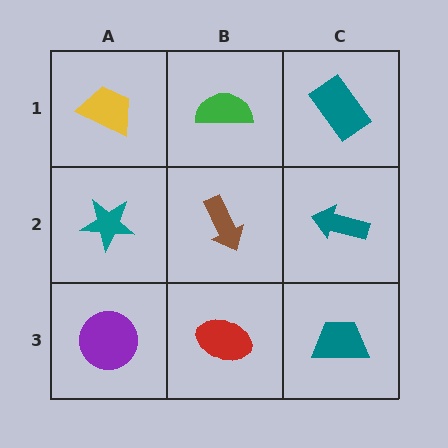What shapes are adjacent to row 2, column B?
A green semicircle (row 1, column B), a red ellipse (row 3, column B), a teal star (row 2, column A), a teal arrow (row 2, column C).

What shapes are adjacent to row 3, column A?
A teal star (row 2, column A), a red ellipse (row 3, column B).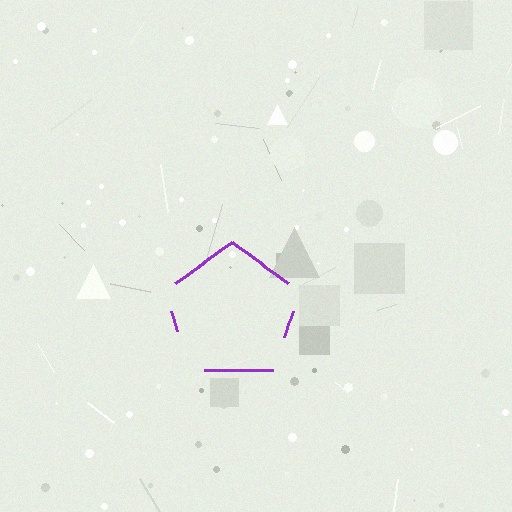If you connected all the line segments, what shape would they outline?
They would outline a pentagon.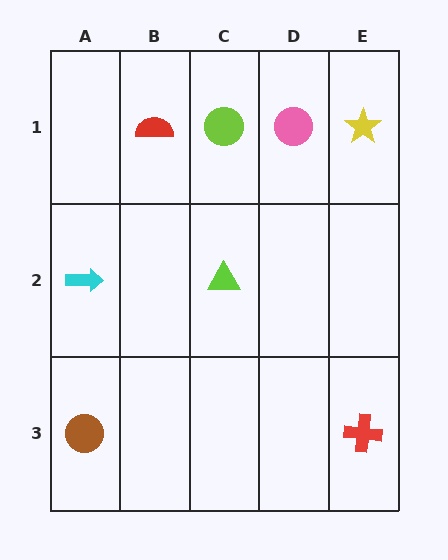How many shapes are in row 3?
2 shapes.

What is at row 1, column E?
A yellow star.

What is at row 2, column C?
A lime triangle.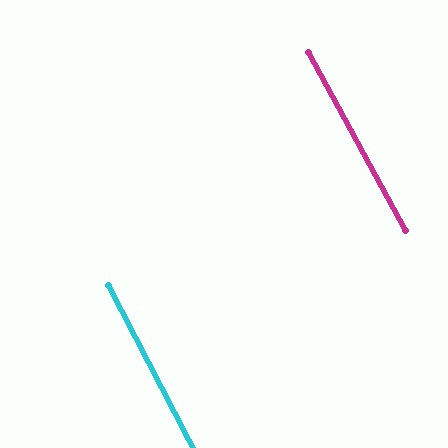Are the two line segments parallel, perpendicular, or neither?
Parallel — their directions differ by only 1.1°.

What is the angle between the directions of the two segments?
Approximately 1 degree.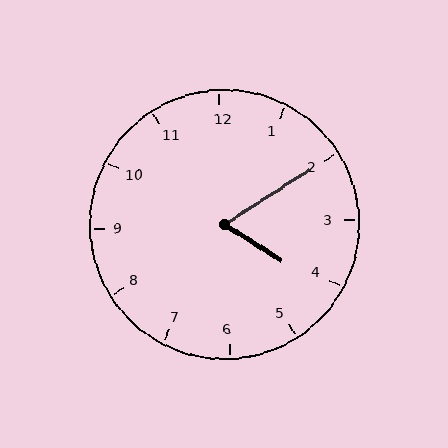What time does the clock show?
4:10.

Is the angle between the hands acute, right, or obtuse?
It is acute.